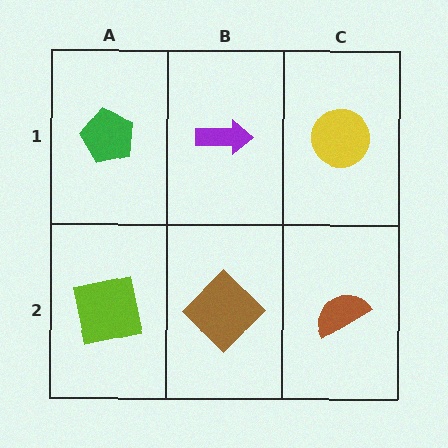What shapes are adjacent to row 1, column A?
A lime square (row 2, column A), a purple arrow (row 1, column B).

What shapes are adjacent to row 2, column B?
A purple arrow (row 1, column B), a lime square (row 2, column A), a brown semicircle (row 2, column C).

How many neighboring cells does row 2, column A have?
2.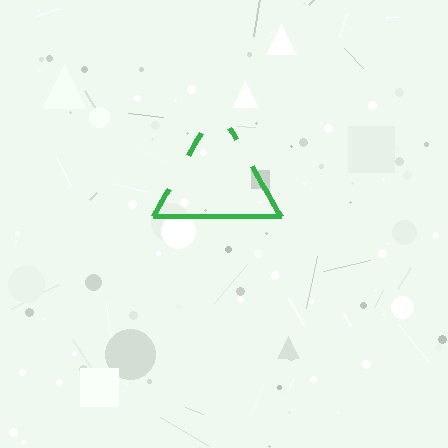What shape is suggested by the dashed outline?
The dashed outline suggests a triangle.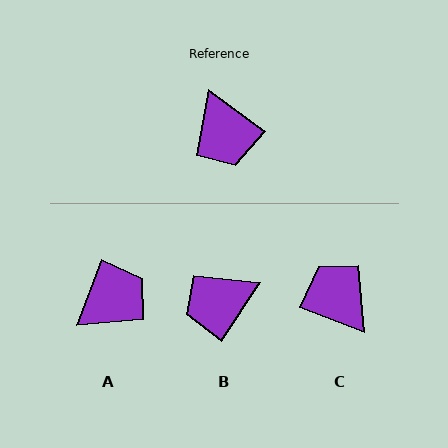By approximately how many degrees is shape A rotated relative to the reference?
Approximately 106 degrees counter-clockwise.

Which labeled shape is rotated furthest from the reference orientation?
C, about 164 degrees away.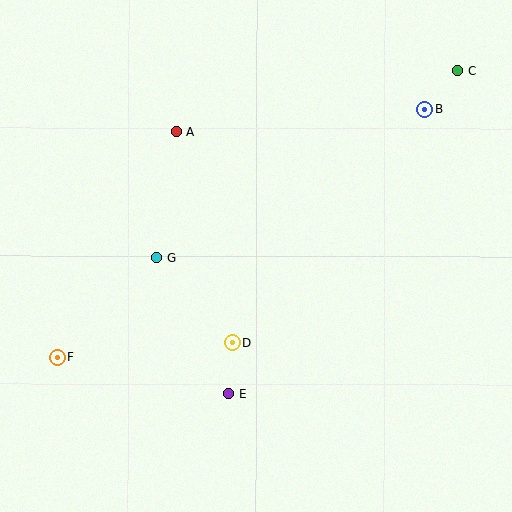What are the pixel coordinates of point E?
Point E is at (228, 394).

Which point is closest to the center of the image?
Point D at (232, 343) is closest to the center.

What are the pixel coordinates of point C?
Point C is at (458, 71).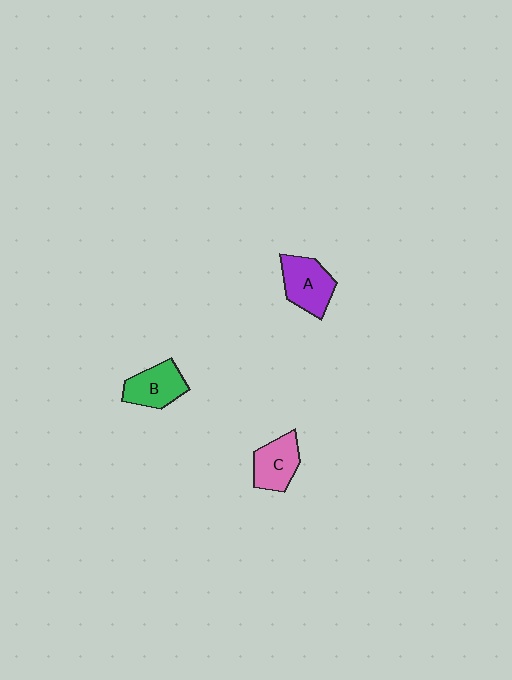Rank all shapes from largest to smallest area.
From largest to smallest: A (purple), B (green), C (pink).